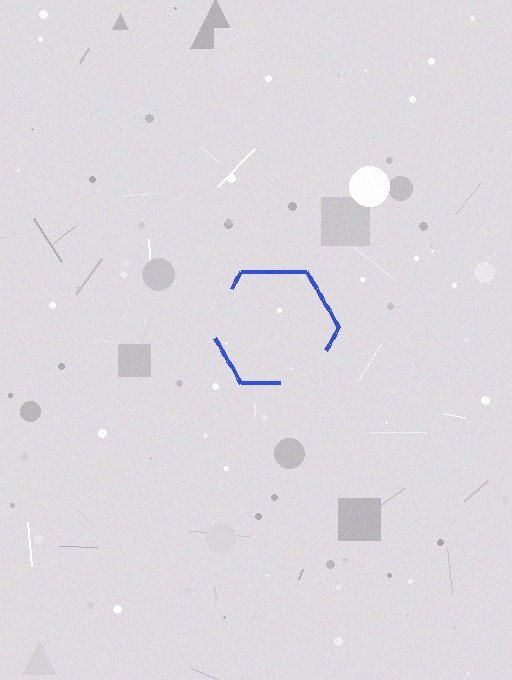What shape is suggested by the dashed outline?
The dashed outline suggests a hexagon.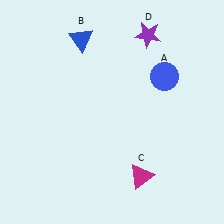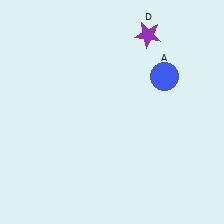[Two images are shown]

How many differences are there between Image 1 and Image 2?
There are 2 differences between the two images.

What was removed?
The magenta triangle (C), the blue triangle (B) were removed in Image 2.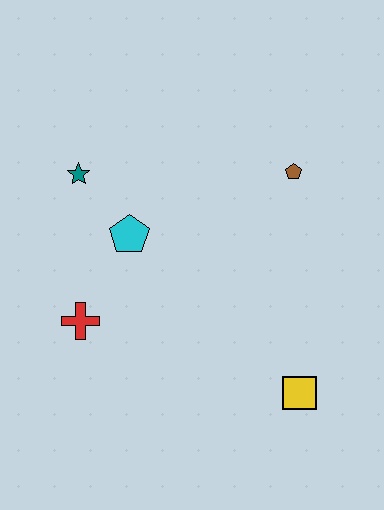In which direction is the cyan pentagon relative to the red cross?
The cyan pentagon is above the red cross.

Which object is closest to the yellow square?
The brown pentagon is closest to the yellow square.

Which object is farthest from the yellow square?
The teal star is farthest from the yellow square.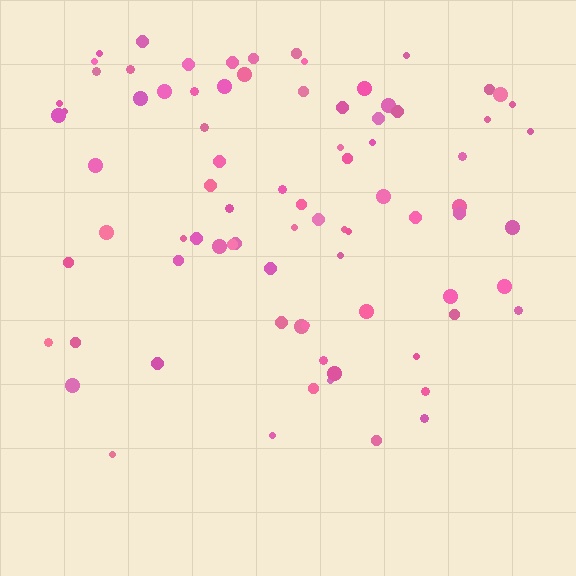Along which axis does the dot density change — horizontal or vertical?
Vertical.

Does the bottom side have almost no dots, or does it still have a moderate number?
Still a moderate number, just noticeably fewer than the top.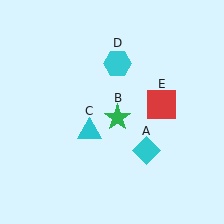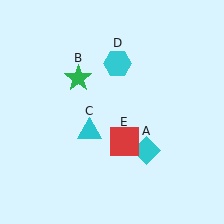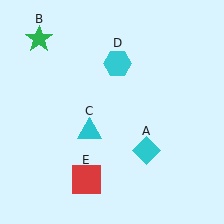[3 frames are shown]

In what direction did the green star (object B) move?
The green star (object B) moved up and to the left.